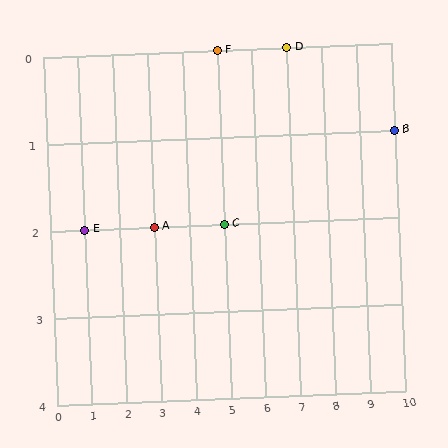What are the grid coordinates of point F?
Point F is at grid coordinates (5, 0).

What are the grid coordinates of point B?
Point B is at grid coordinates (10, 1).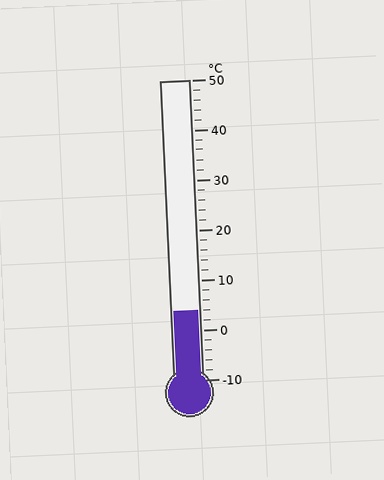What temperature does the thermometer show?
The thermometer shows approximately 4°C.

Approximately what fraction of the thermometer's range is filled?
The thermometer is filled to approximately 25% of its range.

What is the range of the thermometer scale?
The thermometer scale ranges from -10°C to 50°C.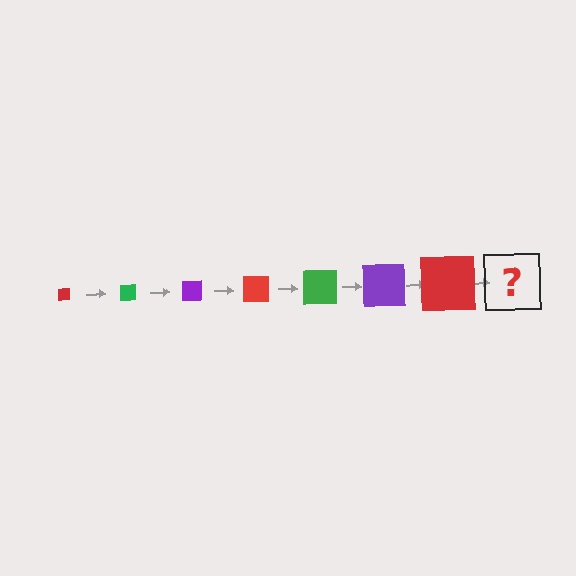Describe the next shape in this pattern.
It should be a green square, larger than the previous one.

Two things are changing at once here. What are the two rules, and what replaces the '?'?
The two rules are that the square grows larger each step and the color cycles through red, green, and purple. The '?' should be a green square, larger than the previous one.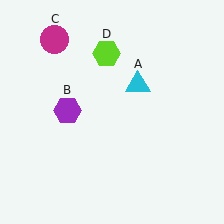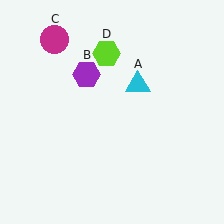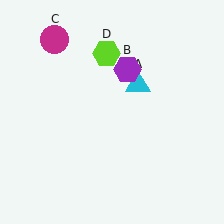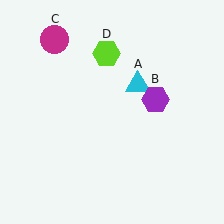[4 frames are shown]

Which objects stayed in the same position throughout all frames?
Cyan triangle (object A) and magenta circle (object C) and lime hexagon (object D) remained stationary.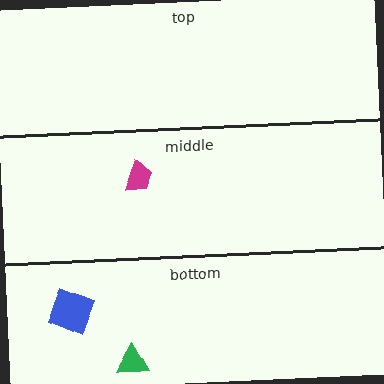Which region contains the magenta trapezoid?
The middle region.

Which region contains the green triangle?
The bottom region.